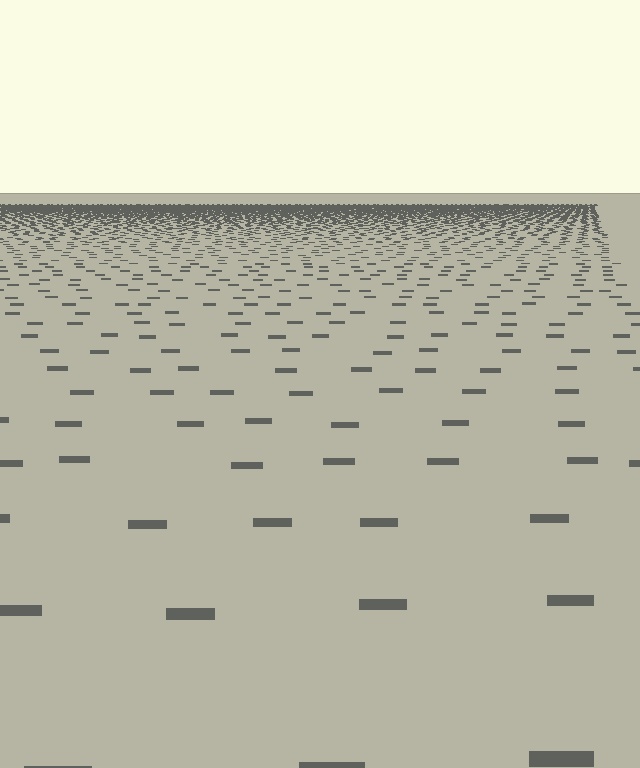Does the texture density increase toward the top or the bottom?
Density increases toward the top.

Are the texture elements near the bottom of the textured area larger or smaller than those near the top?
Larger. Near the bottom, elements are closer to the viewer and appear at a bigger on-screen size.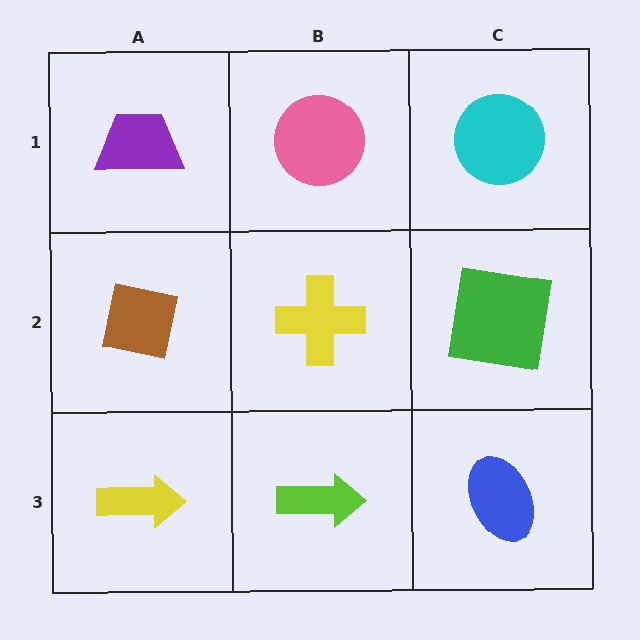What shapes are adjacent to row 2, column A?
A purple trapezoid (row 1, column A), a yellow arrow (row 3, column A), a yellow cross (row 2, column B).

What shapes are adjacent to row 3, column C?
A green square (row 2, column C), a lime arrow (row 3, column B).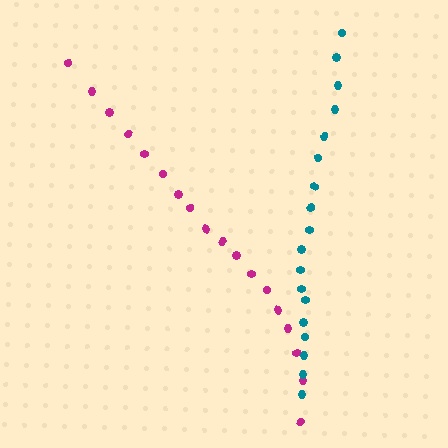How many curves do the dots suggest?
There are 2 distinct paths.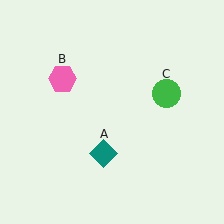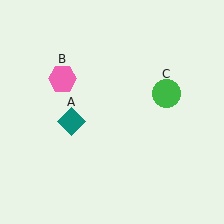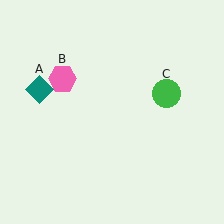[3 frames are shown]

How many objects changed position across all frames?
1 object changed position: teal diamond (object A).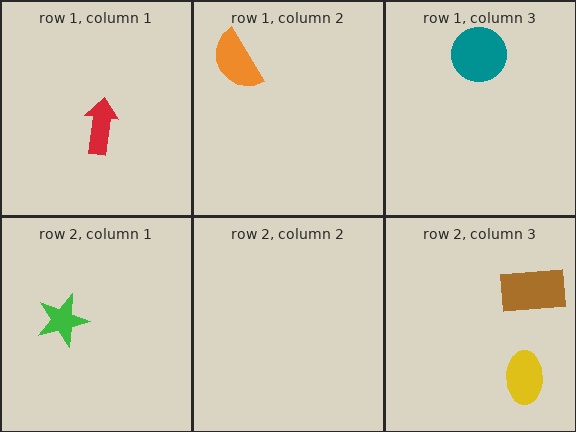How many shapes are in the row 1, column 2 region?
1.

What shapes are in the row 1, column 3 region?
The teal circle.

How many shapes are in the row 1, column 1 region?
1.